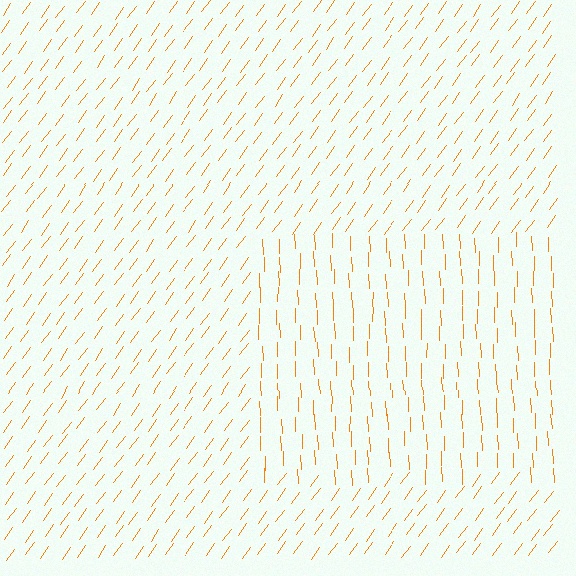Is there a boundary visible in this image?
Yes, there is a texture boundary formed by a change in line orientation.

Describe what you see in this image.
The image is filled with small orange line segments. A rectangle region in the image has lines oriented differently from the surrounding lines, creating a visible texture boundary.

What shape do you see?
I see a rectangle.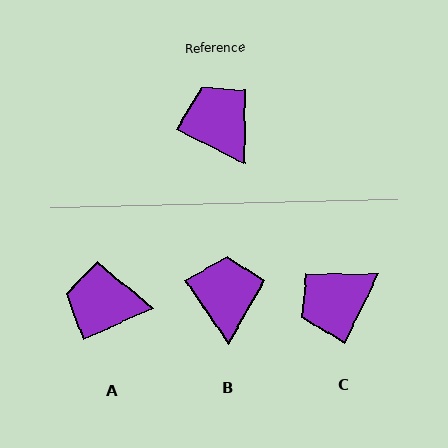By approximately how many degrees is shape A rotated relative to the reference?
Approximately 51 degrees counter-clockwise.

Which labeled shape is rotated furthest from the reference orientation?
C, about 90 degrees away.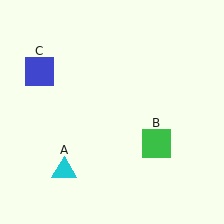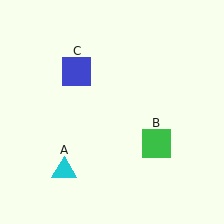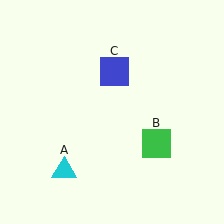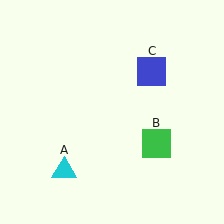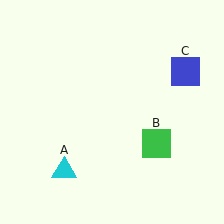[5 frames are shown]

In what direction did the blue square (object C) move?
The blue square (object C) moved right.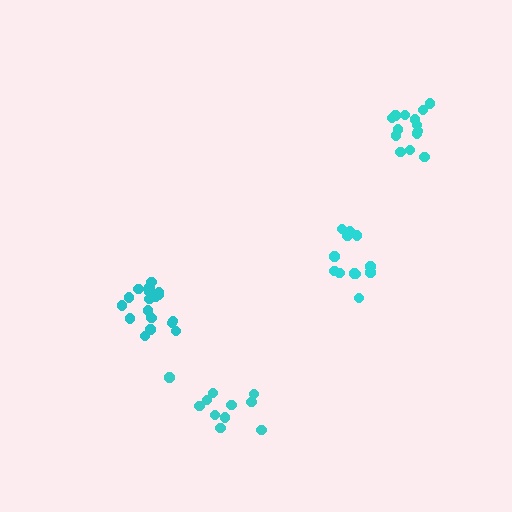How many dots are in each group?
Group 1: 12 dots, Group 2: 12 dots, Group 3: 18 dots, Group 4: 14 dots (56 total).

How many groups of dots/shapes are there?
There are 4 groups.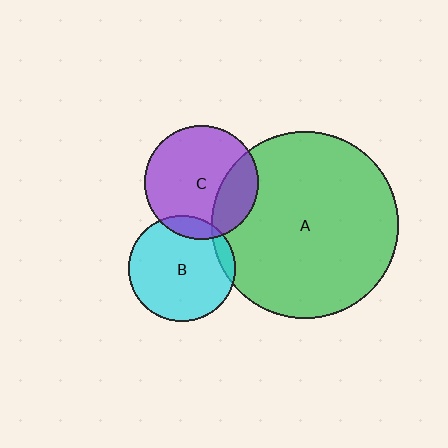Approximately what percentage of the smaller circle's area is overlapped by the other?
Approximately 10%.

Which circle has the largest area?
Circle A (green).